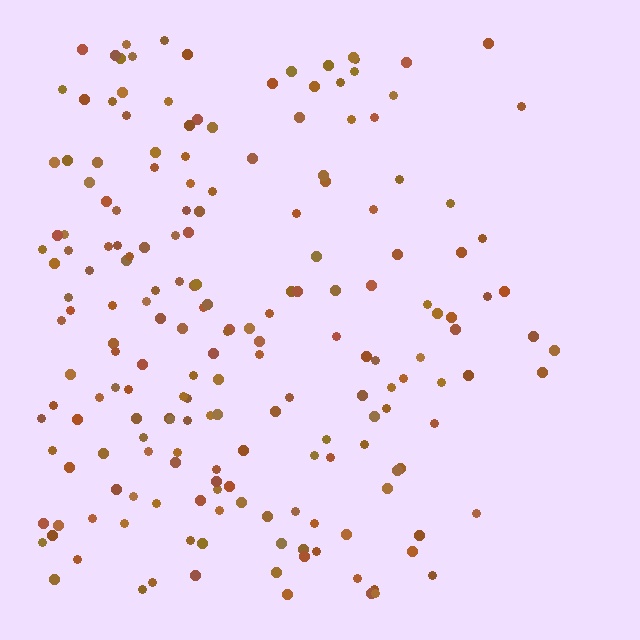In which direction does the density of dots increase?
From right to left, with the left side densest.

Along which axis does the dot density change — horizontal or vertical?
Horizontal.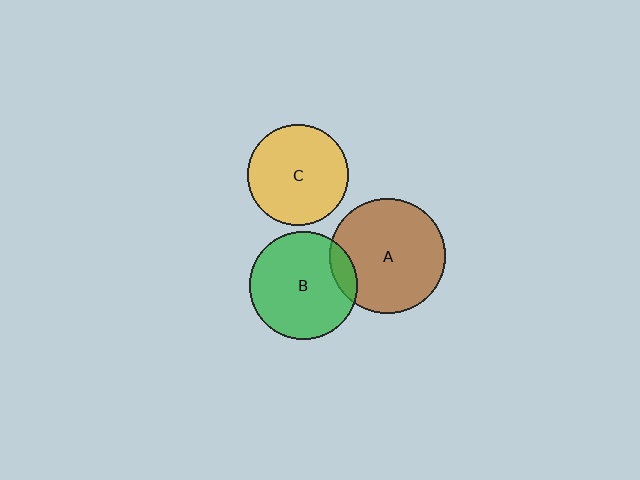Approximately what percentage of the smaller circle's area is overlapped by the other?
Approximately 10%.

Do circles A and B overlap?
Yes.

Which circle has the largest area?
Circle A (brown).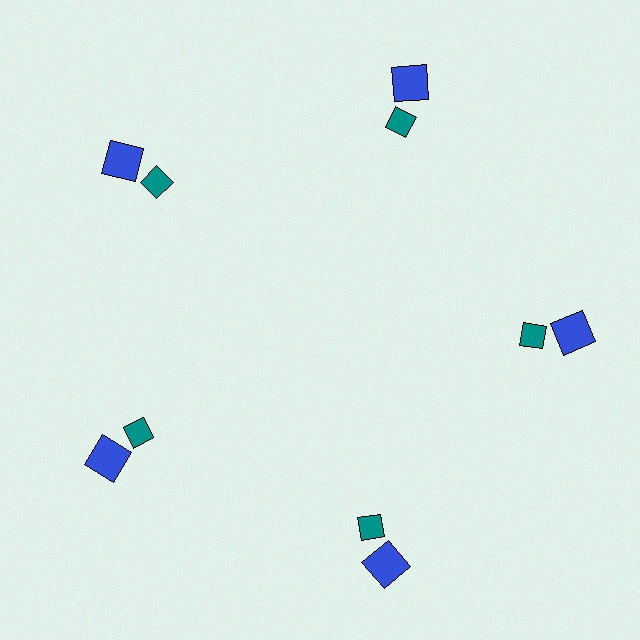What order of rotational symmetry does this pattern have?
This pattern has 5-fold rotational symmetry.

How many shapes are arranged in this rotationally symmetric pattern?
There are 10 shapes, arranged in 5 groups of 2.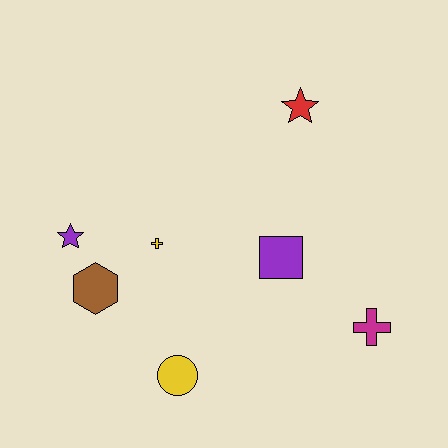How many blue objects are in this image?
There are no blue objects.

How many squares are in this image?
There is 1 square.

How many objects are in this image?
There are 7 objects.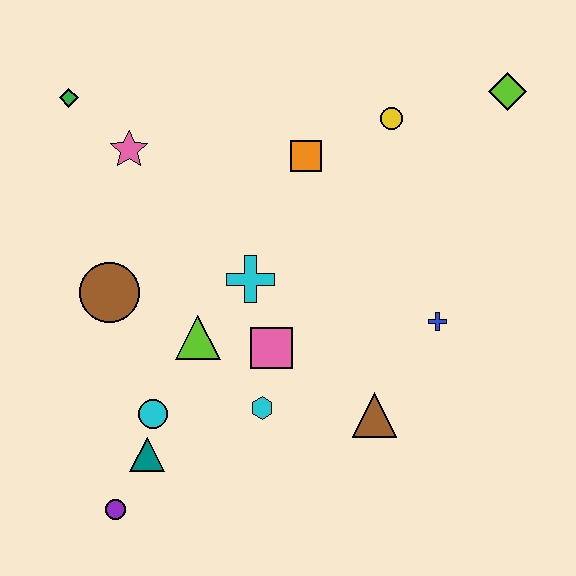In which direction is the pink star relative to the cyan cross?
The pink star is above the cyan cross.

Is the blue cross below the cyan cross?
Yes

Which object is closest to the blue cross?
The brown triangle is closest to the blue cross.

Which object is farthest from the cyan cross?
The lime diamond is farthest from the cyan cross.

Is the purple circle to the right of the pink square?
No